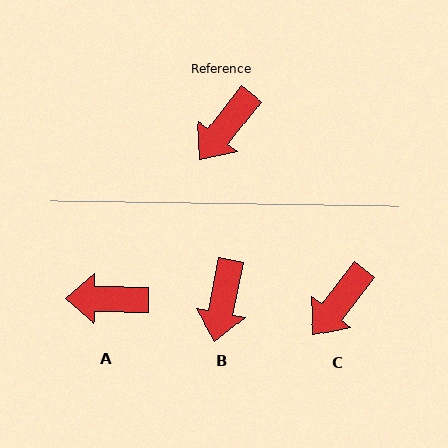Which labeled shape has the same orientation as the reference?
C.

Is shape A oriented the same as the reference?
No, it is off by about 52 degrees.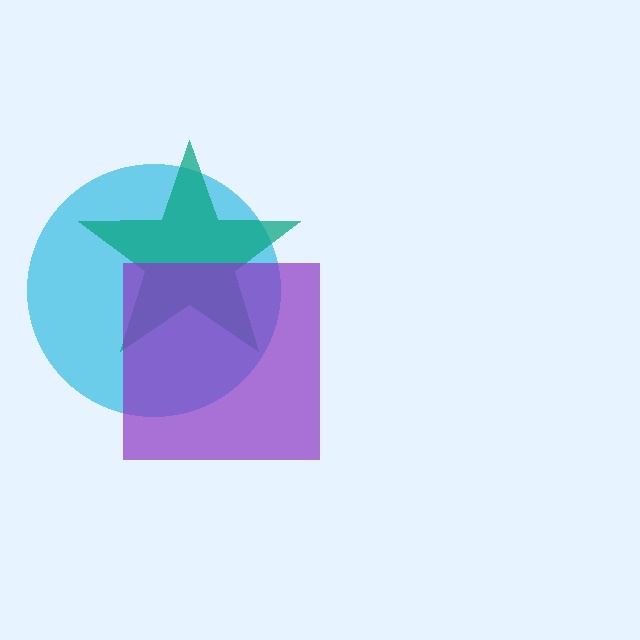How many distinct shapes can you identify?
There are 3 distinct shapes: a cyan circle, a teal star, a purple square.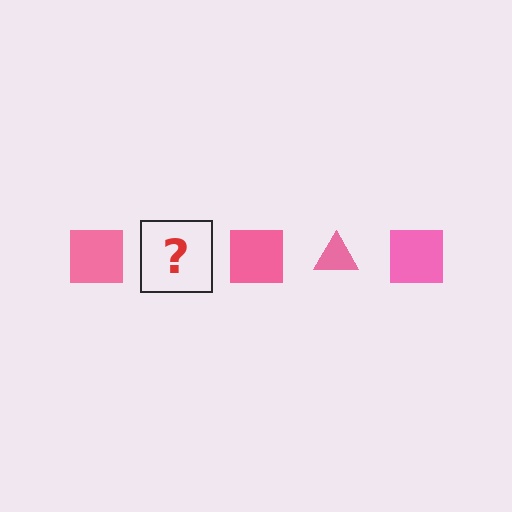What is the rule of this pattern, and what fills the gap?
The rule is that the pattern cycles through square, triangle shapes in pink. The gap should be filled with a pink triangle.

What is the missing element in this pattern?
The missing element is a pink triangle.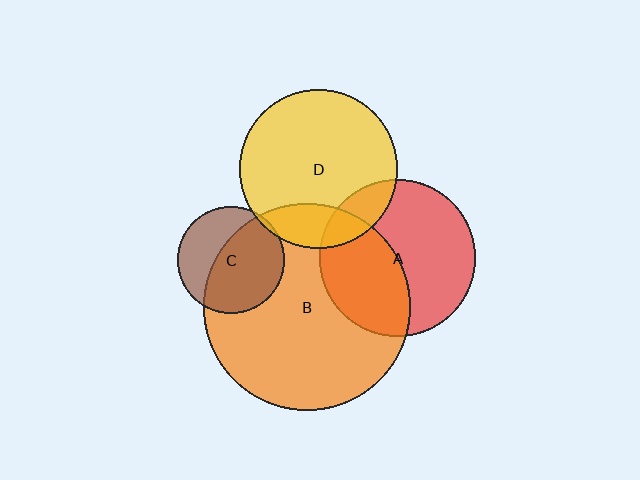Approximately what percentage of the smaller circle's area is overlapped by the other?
Approximately 5%.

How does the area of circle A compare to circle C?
Approximately 2.1 times.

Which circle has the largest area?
Circle B (orange).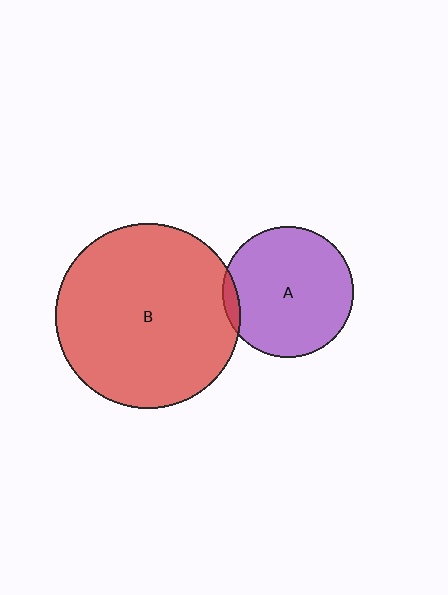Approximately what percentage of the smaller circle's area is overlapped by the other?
Approximately 5%.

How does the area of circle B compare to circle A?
Approximately 2.0 times.